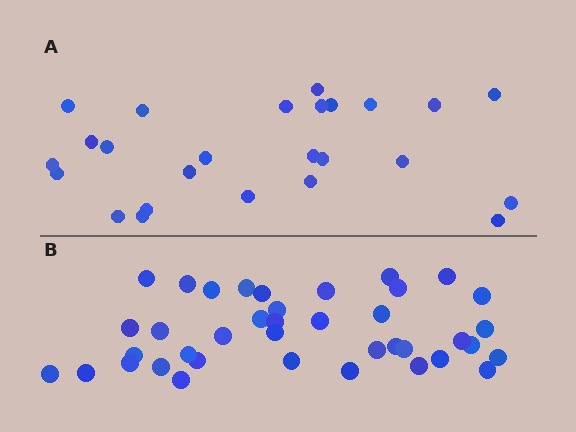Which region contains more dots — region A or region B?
Region B (the bottom region) has more dots.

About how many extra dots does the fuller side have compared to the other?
Region B has approximately 15 more dots than region A.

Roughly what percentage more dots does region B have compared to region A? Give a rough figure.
About 55% more.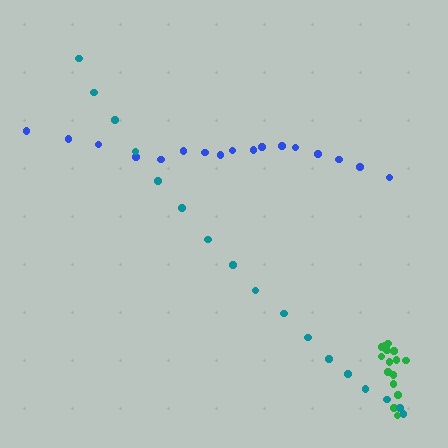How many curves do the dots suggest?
There are 3 distinct paths.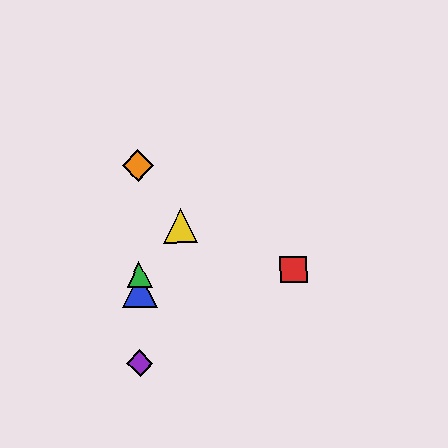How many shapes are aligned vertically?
4 shapes (the blue triangle, the green triangle, the purple diamond, the orange diamond) are aligned vertically.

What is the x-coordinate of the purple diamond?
The purple diamond is at x≈140.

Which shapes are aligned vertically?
The blue triangle, the green triangle, the purple diamond, the orange diamond are aligned vertically.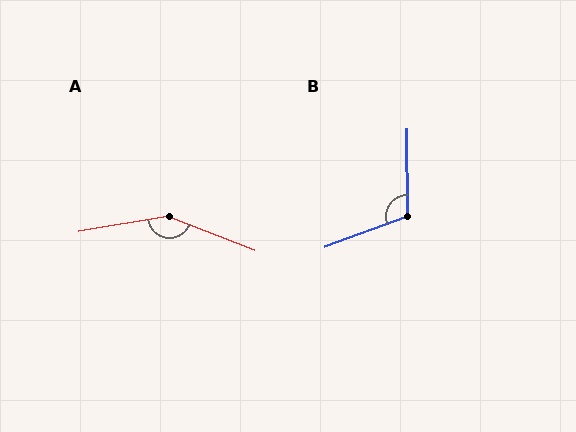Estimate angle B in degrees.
Approximately 110 degrees.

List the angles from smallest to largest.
B (110°), A (149°).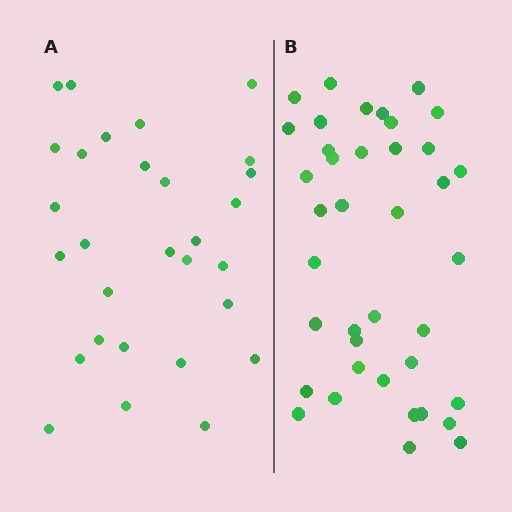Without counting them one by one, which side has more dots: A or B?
Region B (the right region) has more dots.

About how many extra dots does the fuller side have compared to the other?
Region B has roughly 10 or so more dots than region A.